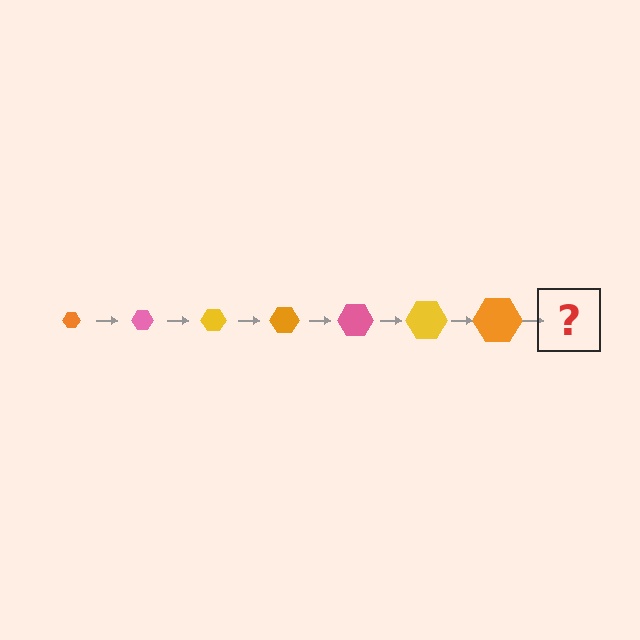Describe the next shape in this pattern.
It should be a pink hexagon, larger than the previous one.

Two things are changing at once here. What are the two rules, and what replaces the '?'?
The two rules are that the hexagon grows larger each step and the color cycles through orange, pink, and yellow. The '?' should be a pink hexagon, larger than the previous one.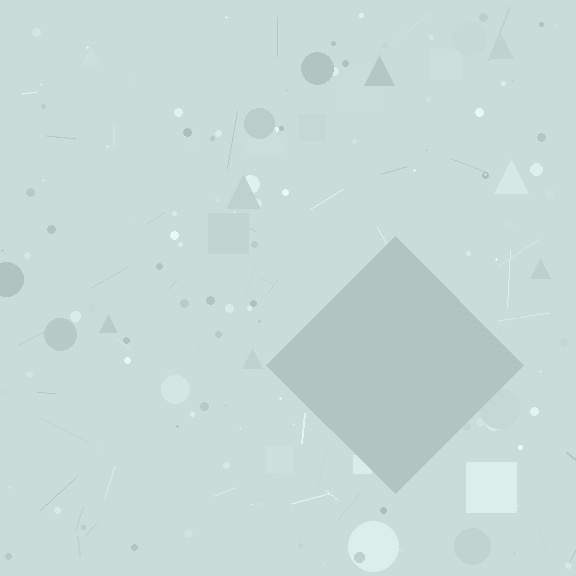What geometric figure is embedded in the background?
A diamond is embedded in the background.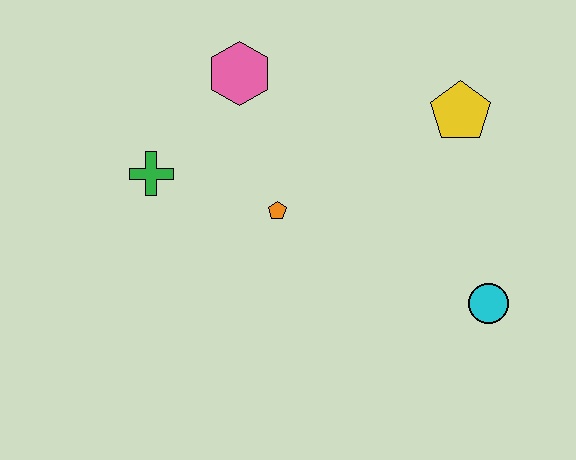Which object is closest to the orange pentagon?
The green cross is closest to the orange pentagon.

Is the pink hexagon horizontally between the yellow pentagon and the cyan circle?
No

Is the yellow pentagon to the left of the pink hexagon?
No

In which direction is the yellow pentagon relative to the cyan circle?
The yellow pentagon is above the cyan circle.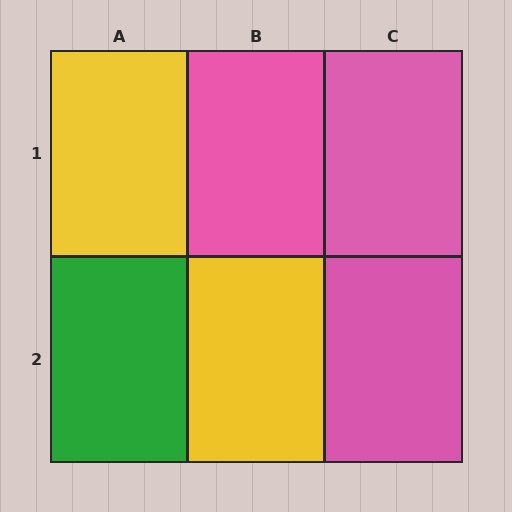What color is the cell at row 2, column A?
Green.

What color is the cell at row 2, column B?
Yellow.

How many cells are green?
1 cell is green.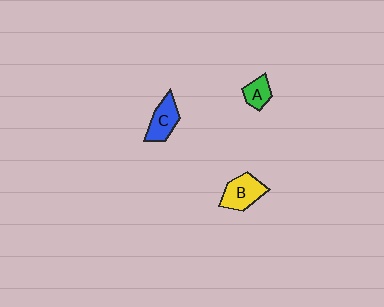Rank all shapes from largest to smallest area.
From largest to smallest: B (yellow), C (blue), A (green).